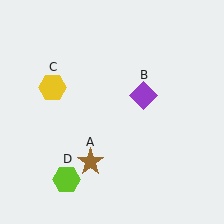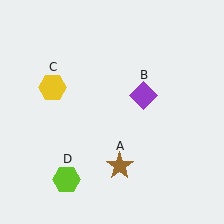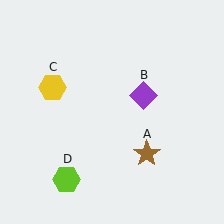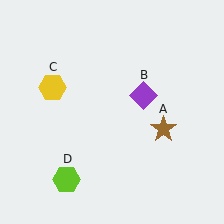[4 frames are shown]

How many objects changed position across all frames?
1 object changed position: brown star (object A).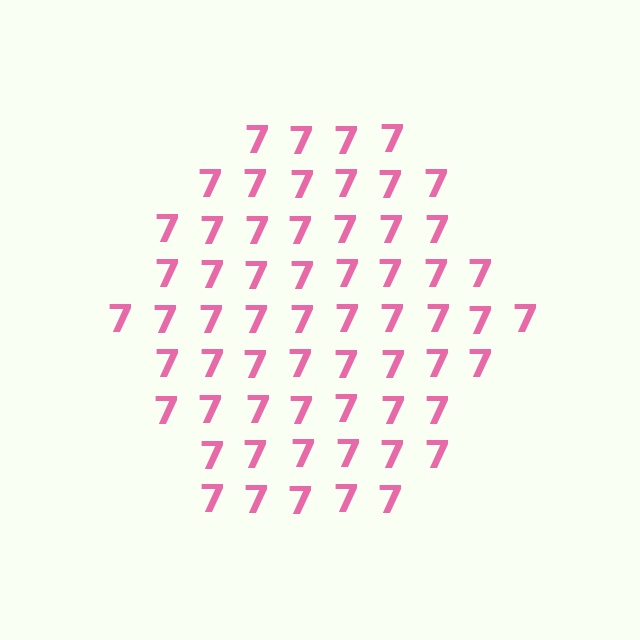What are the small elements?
The small elements are digit 7's.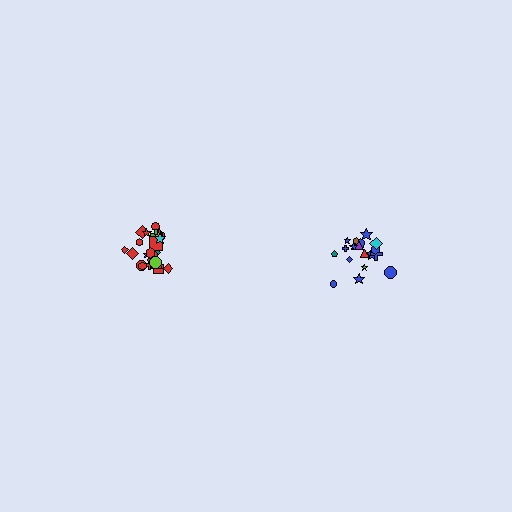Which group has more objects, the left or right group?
The left group.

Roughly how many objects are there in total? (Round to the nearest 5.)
Roughly 45 objects in total.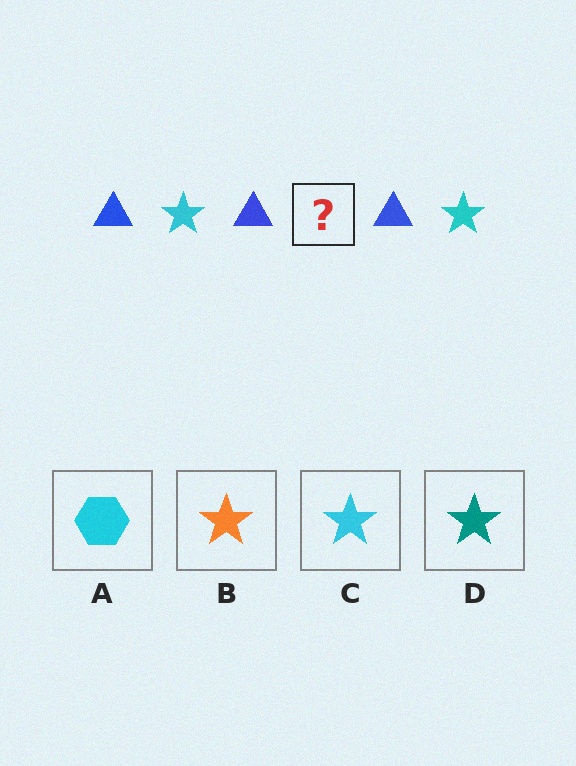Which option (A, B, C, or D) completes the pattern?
C.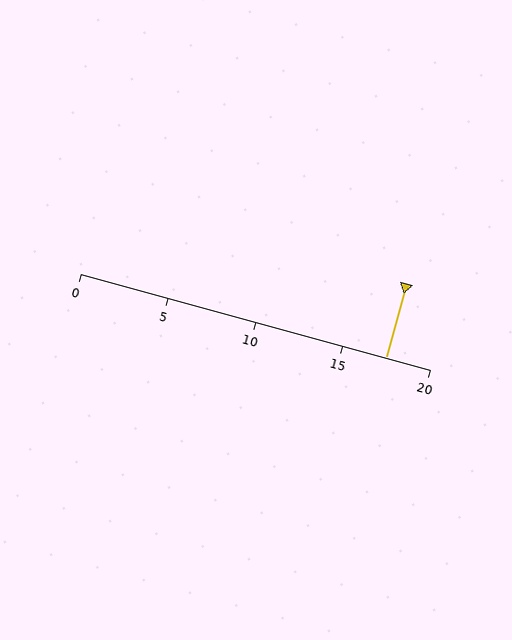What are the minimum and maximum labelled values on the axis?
The axis runs from 0 to 20.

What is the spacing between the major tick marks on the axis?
The major ticks are spaced 5 apart.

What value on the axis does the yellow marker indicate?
The marker indicates approximately 17.5.